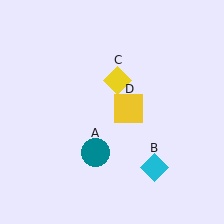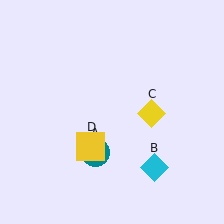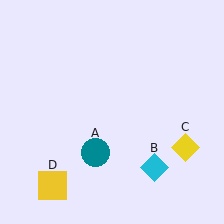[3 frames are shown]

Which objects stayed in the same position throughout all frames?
Teal circle (object A) and cyan diamond (object B) remained stationary.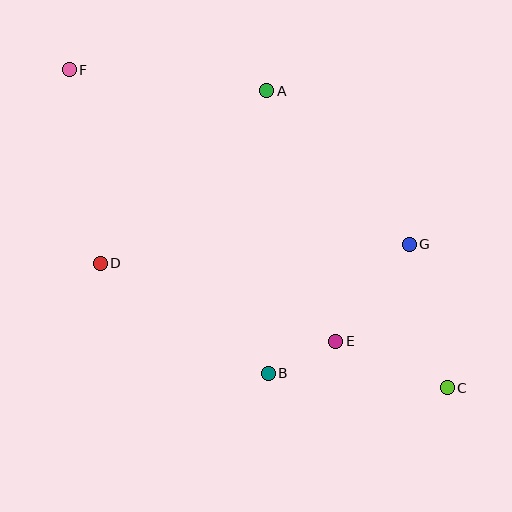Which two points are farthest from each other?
Points C and F are farthest from each other.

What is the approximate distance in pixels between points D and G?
The distance between D and G is approximately 310 pixels.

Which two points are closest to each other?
Points B and E are closest to each other.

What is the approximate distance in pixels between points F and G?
The distance between F and G is approximately 383 pixels.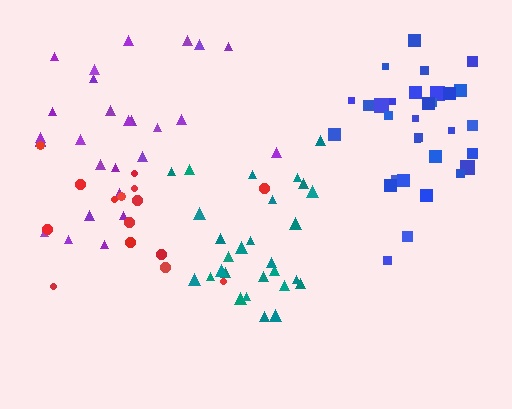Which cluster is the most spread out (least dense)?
Red.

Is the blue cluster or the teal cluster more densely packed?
Blue.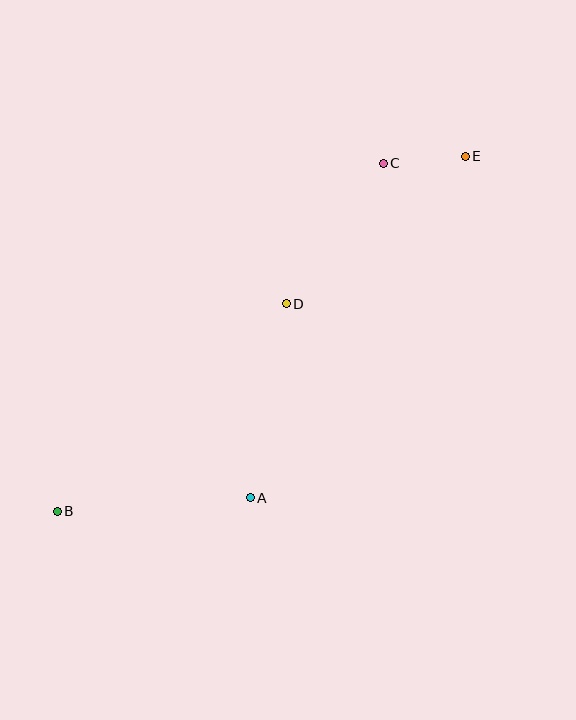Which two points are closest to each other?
Points C and E are closest to each other.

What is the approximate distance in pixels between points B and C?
The distance between B and C is approximately 477 pixels.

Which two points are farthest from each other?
Points B and E are farthest from each other.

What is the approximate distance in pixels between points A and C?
The distance between A and C is approximately 360 pixels.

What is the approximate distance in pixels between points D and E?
The distance between D and E is approximately 232 pixels.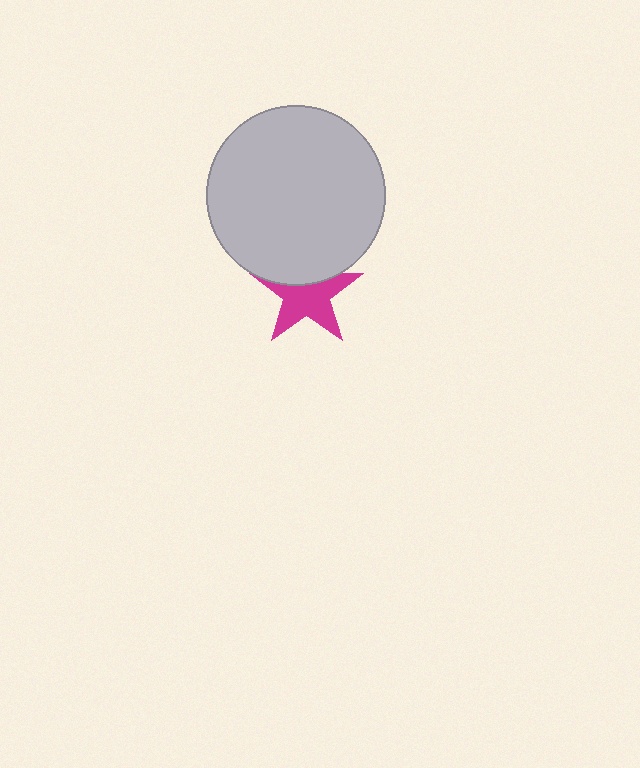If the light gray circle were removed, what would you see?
You would see the complete magenta star.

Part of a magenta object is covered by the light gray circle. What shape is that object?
It is a star.